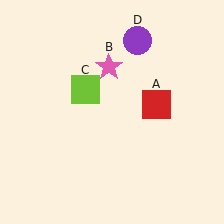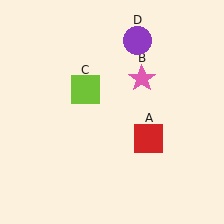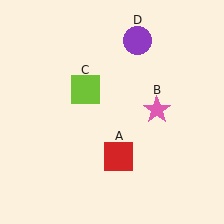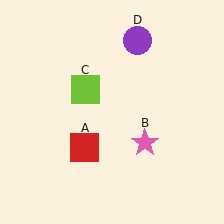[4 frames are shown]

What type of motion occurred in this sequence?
The red square (object A), pink star (object B) rotated clockwise around the center of the scene.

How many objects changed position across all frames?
2 objects changed position: red square (object A), pink star (object B).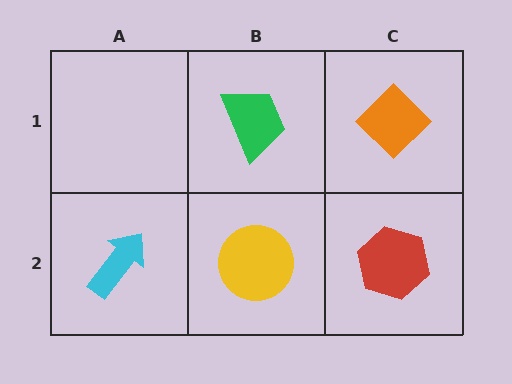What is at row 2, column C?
A red hexagon.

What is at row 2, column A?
A cyan arrow.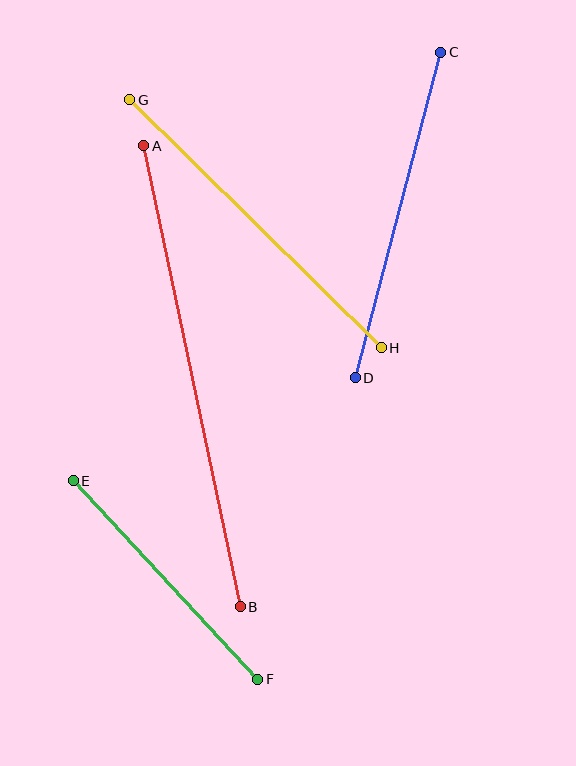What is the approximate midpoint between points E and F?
The midpoint is at approximately (166, 580) pixels.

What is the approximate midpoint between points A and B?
The midpoint is at approximately (192, 376) pixels.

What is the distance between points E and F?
The distance is approximately 271 pixels.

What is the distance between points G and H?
The distance is approximately 353 pixels.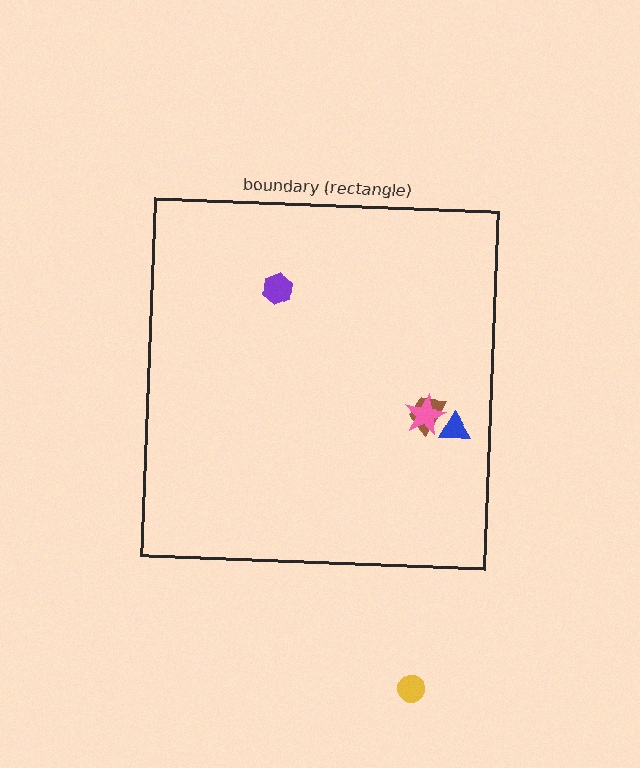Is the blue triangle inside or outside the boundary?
Inside.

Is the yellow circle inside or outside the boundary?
Outside.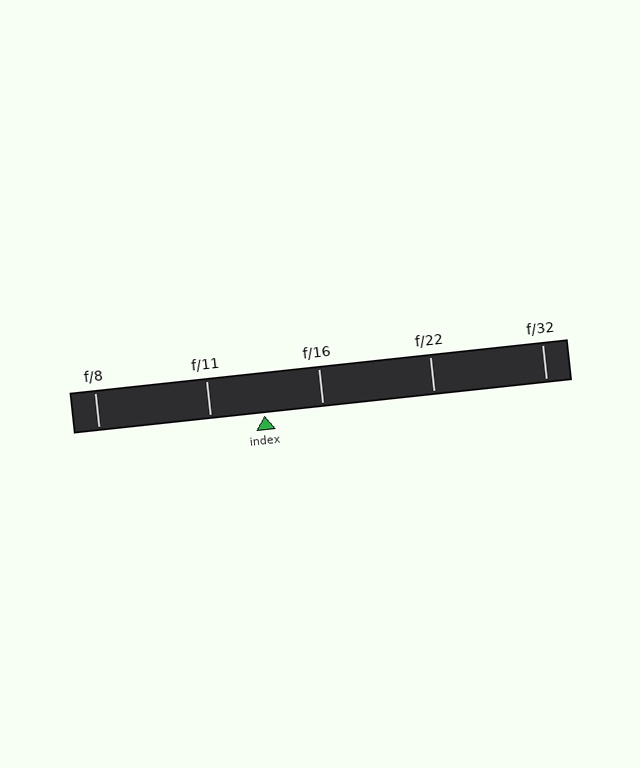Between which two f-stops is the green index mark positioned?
The index mark is between f/11 and f/16.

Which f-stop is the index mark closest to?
The index mark is closest to f/11.